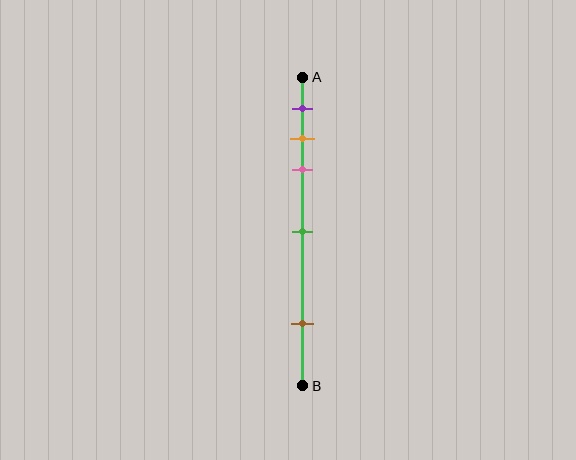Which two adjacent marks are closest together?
The orange and pink marks are the closest adjacent pair.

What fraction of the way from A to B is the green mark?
The green mark is approximately 50% (0.5) of the way from A to B.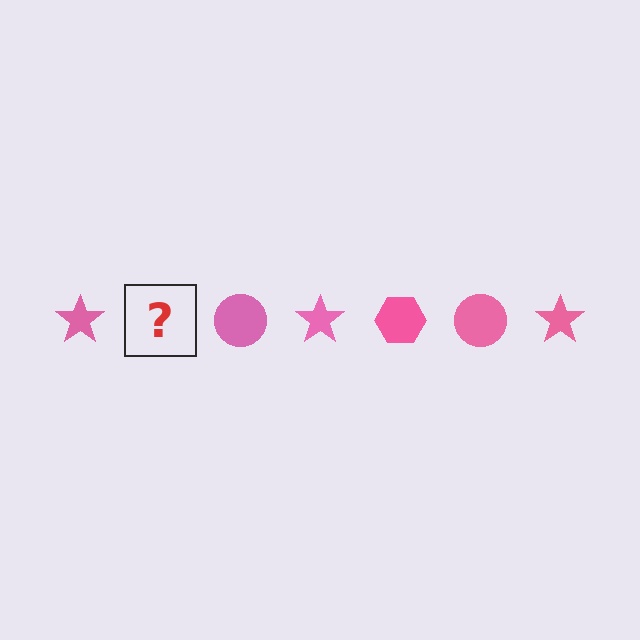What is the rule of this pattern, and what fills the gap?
The rule is that the pattern cycles through star, hexagon, circle shapes in pink. The gap should be filled with a pink hexagon.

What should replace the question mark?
The question mark should be replaced with a pink hexagon.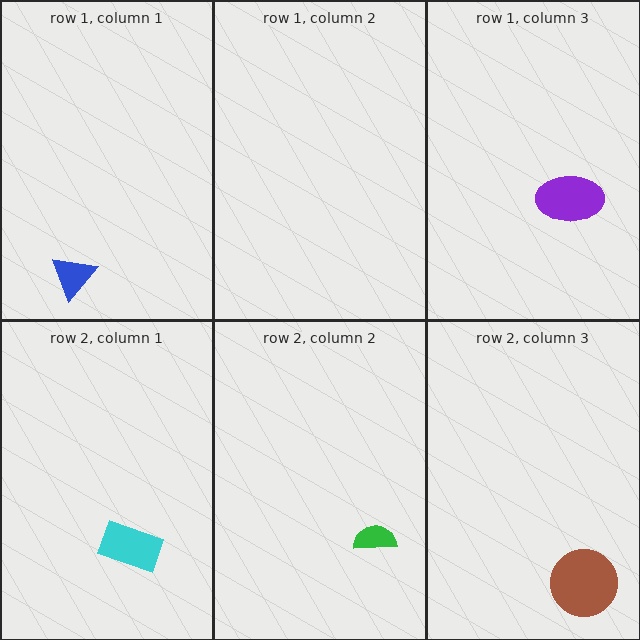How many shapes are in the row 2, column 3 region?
1.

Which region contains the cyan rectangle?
The row 2, column 1 region.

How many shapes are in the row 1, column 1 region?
1.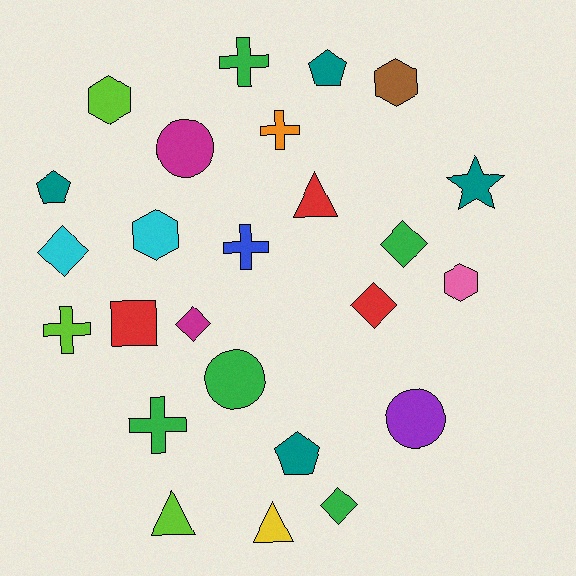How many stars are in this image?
There is 1 star.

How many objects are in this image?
There are 25 objects.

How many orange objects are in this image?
There is 1 orange object.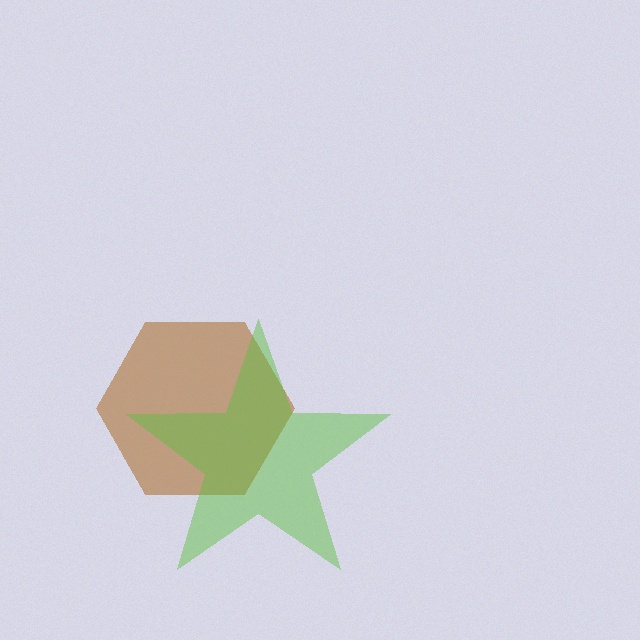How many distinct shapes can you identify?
There are 2 distinct shapes: a brown hexagon, a lime star.